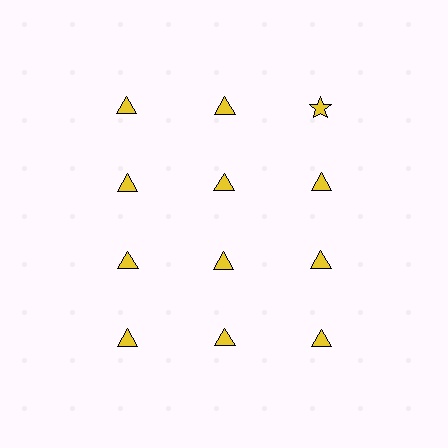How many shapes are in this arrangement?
There are 12 shapes arranged in a grid pattern.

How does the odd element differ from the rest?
It has a different shape: star instead of triangle.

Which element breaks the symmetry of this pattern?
The yellow star in the top row, center column breaks the symmetry. All other shapes are yellow triangles.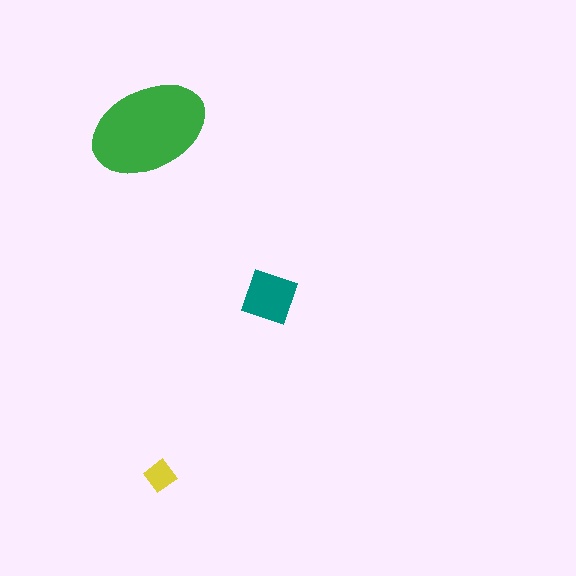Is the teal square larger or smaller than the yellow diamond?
Larger.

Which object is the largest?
The green ellipse.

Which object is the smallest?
The yellow diamond.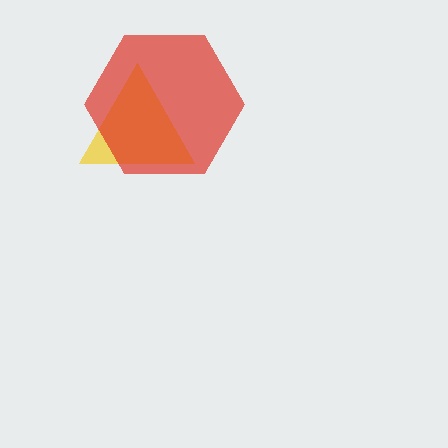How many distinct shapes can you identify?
There are 2 distinct shapes: a yellow triangle, a red hexagon.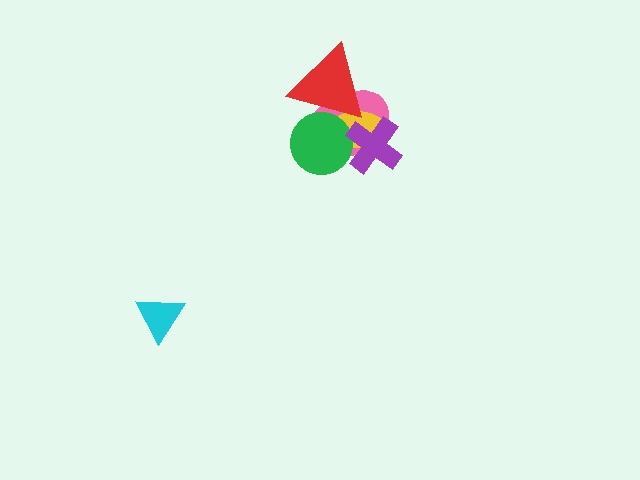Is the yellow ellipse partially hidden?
Yes, it is partially covered by another shape.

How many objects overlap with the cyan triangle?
0 objects overlap with the cyan triangle.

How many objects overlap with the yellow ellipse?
4 objects overlap with the yellow ellipse.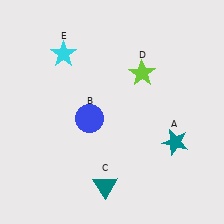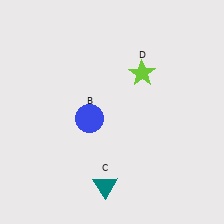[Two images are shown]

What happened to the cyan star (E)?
The cyan star (E) was removed in Image 2. It was in the top-left area of Image 1.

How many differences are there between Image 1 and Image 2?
There are 2 differences between the two images.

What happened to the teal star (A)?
The teal star (A) was removed in Image 2. It was in the bottom-right area of Image 1.